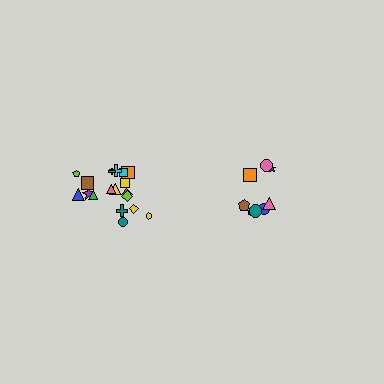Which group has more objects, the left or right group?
The left group.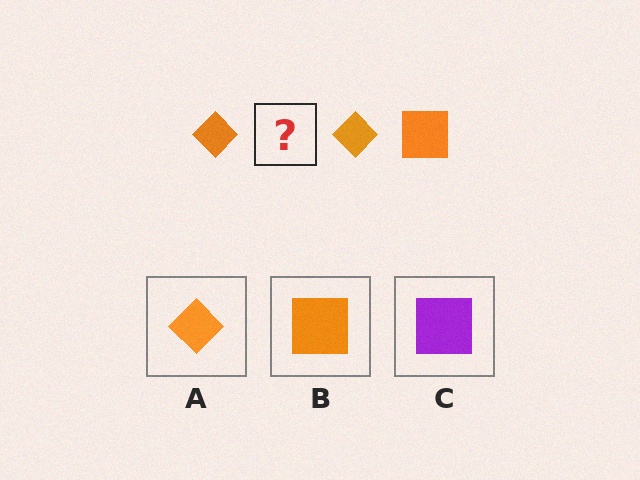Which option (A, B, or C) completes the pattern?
B.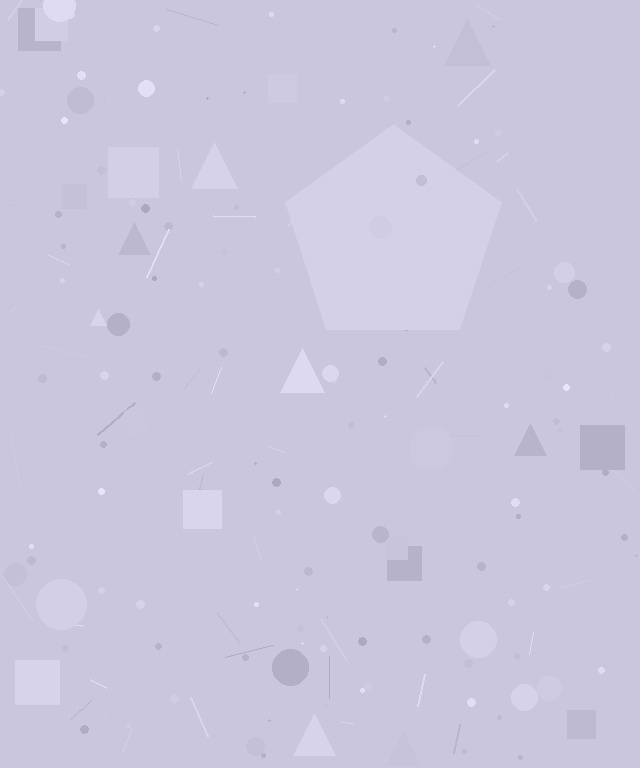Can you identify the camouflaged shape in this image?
The camouflaged shape is a pentagon.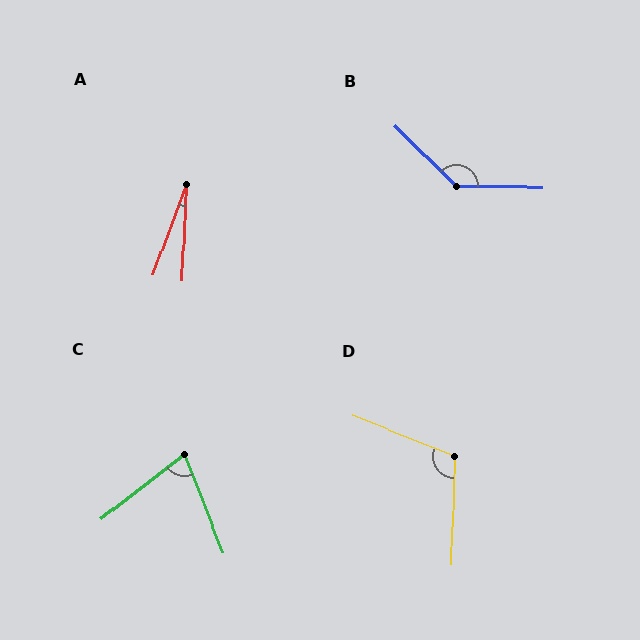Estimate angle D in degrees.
Approximately 110 degrees.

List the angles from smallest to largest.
A (18°), C (74°), D (110°), B (136°).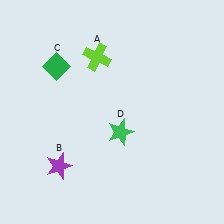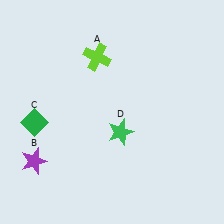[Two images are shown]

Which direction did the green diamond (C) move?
The green diamond (C) moved down.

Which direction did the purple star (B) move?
The purple star (B) moved left.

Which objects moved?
The objects that moved are: the purple star (B), the green diamond (C).